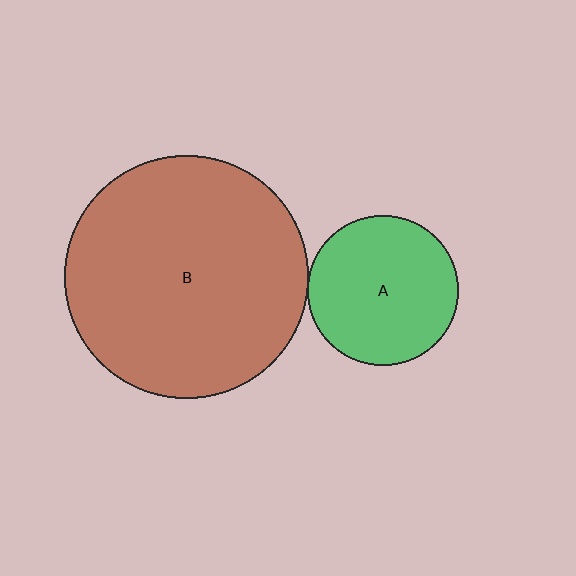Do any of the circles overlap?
No, none of the circles overlap.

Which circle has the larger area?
Circle B (brown).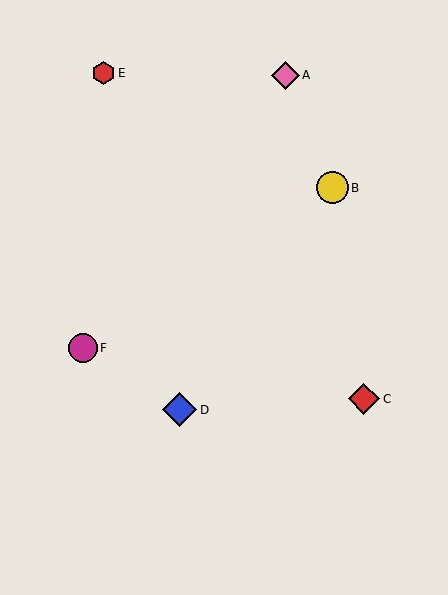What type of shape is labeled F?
Shape F is a magenta circle.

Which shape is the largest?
The blue diamond (labeled D) is the largest.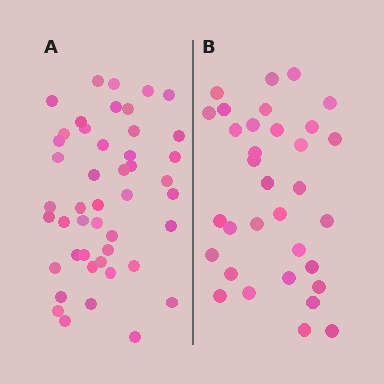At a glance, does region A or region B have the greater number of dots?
Region A (the left region) has more dots.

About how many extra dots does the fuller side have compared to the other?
Region A has approximately 15 more dots than region B.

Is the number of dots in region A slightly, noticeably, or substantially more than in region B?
Region A has noticeably more, but not dramatically so. The ratio is roughly 1.4 to 1.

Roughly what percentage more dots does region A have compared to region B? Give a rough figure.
About 40% more.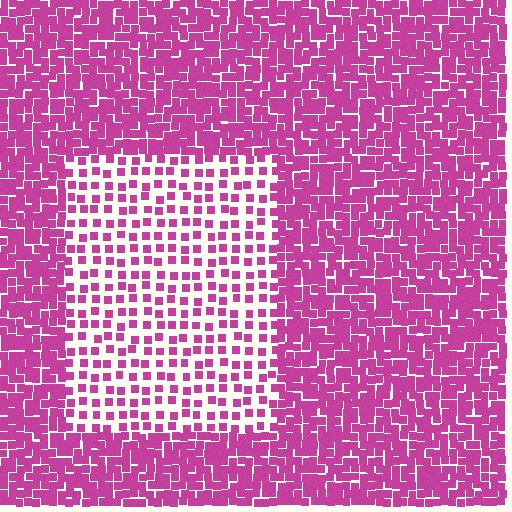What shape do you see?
I see a rectangle.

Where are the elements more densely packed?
The elements are more densely packed outside the rectangle boundary.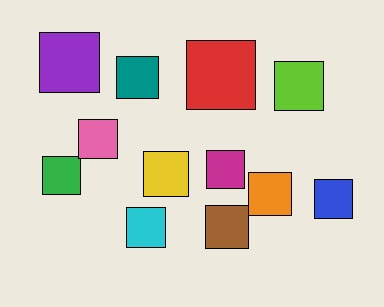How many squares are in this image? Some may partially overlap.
There are 12 squares.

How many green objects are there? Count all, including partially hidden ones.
There is 1 green object.